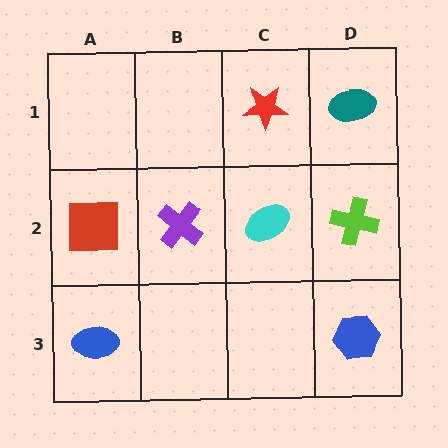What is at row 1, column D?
A teal ellipse.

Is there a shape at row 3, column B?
No, that cell is empty.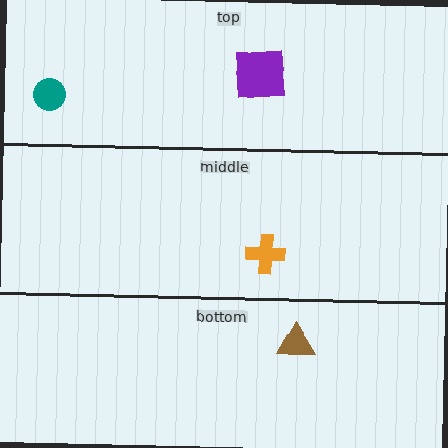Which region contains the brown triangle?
The bottom region.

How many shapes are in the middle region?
1.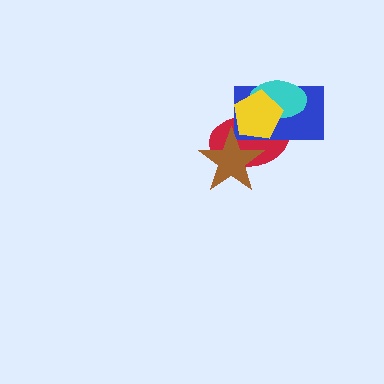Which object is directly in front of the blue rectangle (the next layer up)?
The cyan ellipse is directly in front of the blue rectangle.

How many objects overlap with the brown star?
3 objects overlap with the brown star.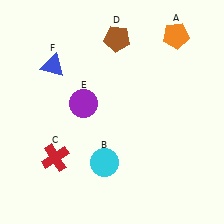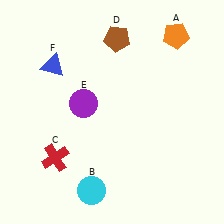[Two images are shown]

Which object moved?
The cyan circle (B) moved down.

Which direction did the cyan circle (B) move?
The cyan circle (B) moved down.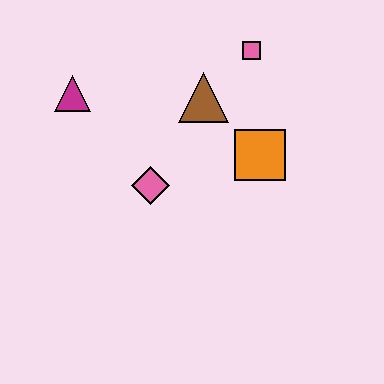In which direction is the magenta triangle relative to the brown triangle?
The magenta triangle is to the left of the brown triangle.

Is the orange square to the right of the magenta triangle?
Yes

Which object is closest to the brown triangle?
The pink square is closest to the brown triangle.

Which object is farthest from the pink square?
The magenta triangle is farthest from the pink square.